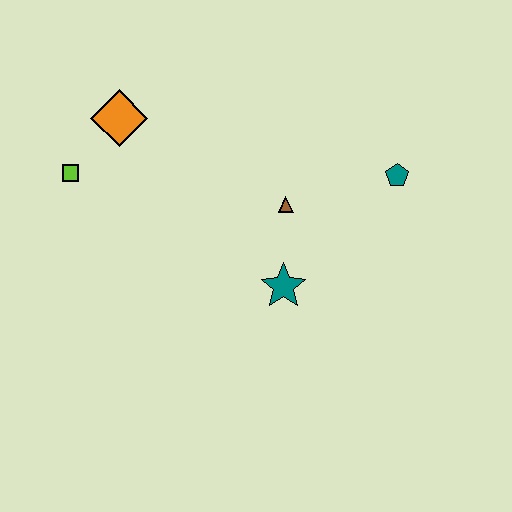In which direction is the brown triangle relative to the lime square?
The brown triangle is to the right of the lime square.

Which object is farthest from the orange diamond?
The teal pentagon is farthest from the orange diamond.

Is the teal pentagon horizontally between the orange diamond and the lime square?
No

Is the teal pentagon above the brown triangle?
Yes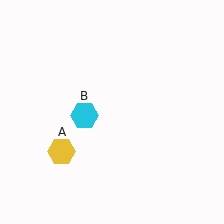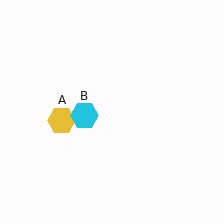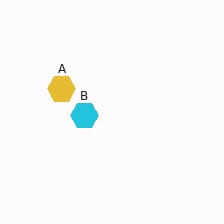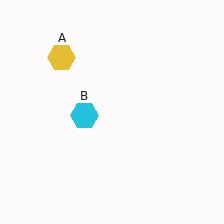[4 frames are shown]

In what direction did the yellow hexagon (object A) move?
The yellow hexagon (object A) moved up.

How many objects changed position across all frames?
1 object changed position: yellow hexagon (object A).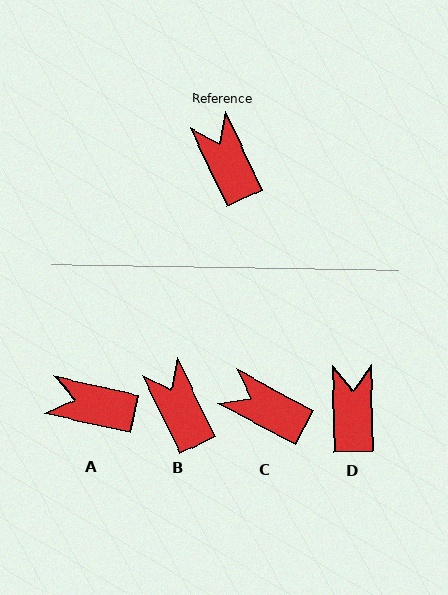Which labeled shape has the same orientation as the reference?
B.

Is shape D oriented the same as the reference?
No, it is off by about 25 degrees.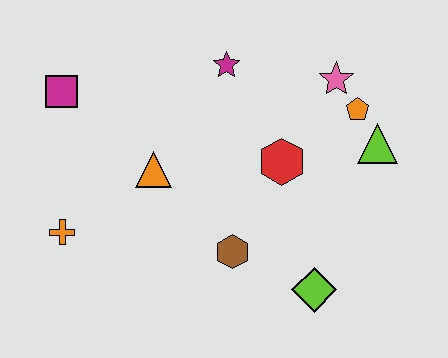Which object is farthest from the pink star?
The orange cross is farthest from the pink star.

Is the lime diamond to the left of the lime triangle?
Yes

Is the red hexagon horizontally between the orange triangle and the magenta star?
No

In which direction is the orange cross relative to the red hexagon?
The orange cross is to the left of the red hexagon.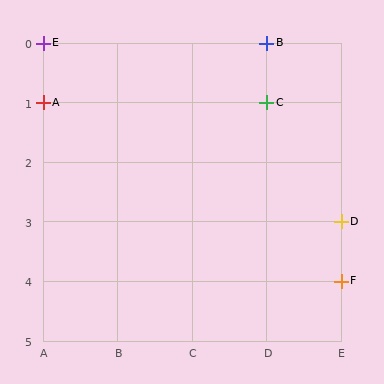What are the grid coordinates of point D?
Point D is at grid coordinates (E, 3).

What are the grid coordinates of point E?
Point E is at grid coordinates (A, 0).